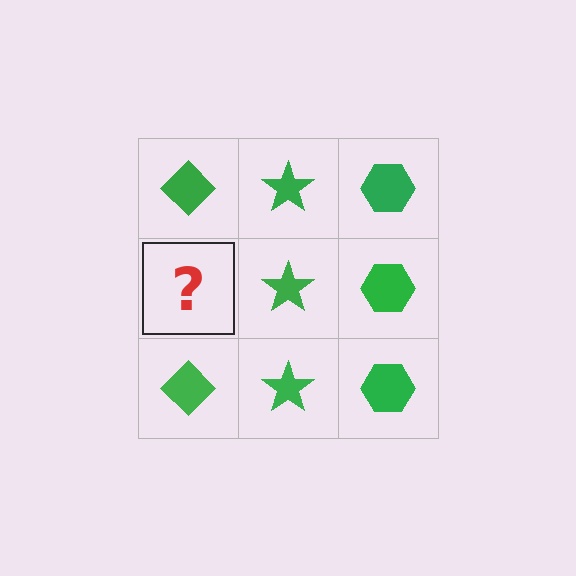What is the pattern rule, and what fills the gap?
The rule is that each column has a consistent shape. The gap should be filled with a green diamond.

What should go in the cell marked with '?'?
The missing cell should contain a green diamond.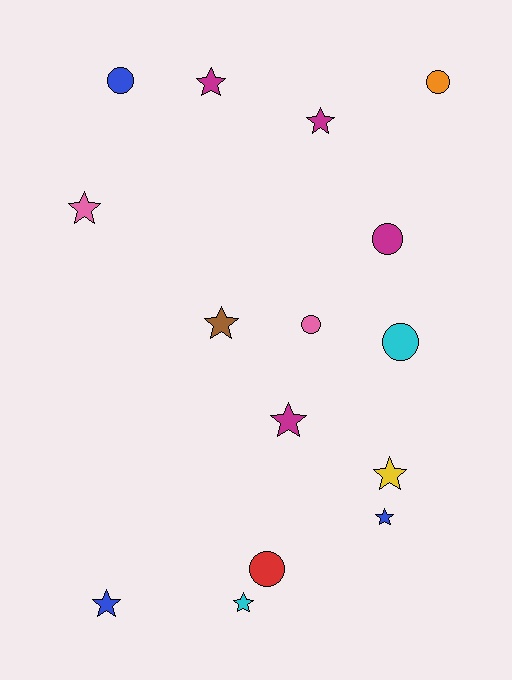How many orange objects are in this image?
There is 1 orange object.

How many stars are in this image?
There are 9 stars.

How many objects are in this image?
There are 15 objects.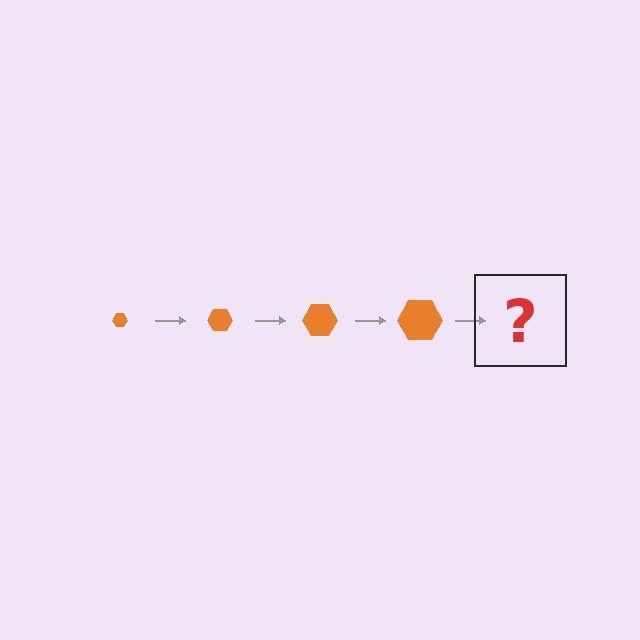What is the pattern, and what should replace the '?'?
The pattern is that the hexagon gets progressively larger each step. The '?' should be an orange hexagon, larger than the previous one.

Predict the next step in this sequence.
The next step is an orange hexagon, larger than the previous one.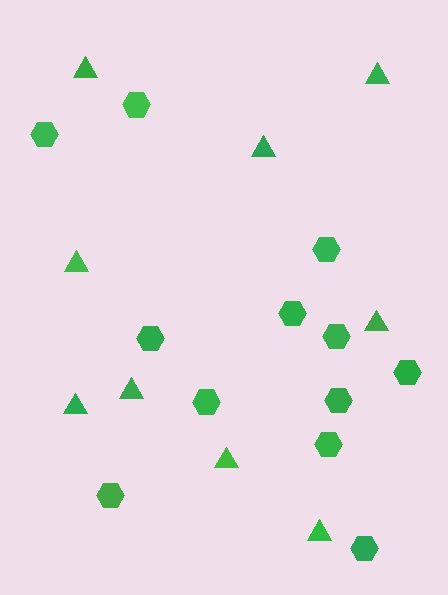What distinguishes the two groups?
There are 2 groups: one group of hexagons (12) and one group of triangles (9).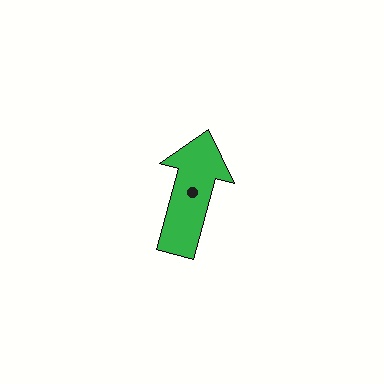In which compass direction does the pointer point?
North.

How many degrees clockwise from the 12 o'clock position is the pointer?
Approximately 15 degrees.